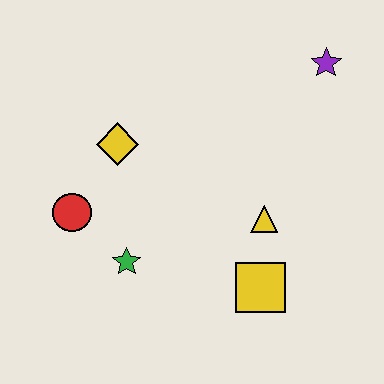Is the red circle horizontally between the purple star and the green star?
No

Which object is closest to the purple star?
The yellow triangle is closest to the purple star.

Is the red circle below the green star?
No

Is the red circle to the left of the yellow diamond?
Yes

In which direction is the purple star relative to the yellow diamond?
The purple star is to the right of the yellow diamond.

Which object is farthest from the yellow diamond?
The purple star is farthest from the yellow diamond.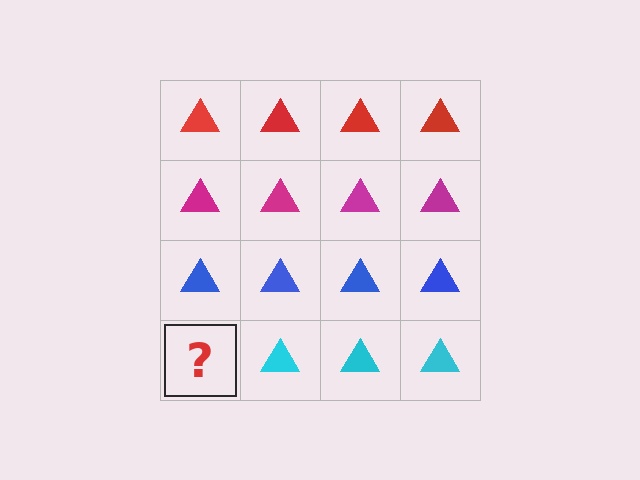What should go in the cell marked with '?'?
The missing cell should contain a cyan triangle.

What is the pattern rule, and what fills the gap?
The rule is that each row has a consistent color. The gap should be filled with a cyan triangle.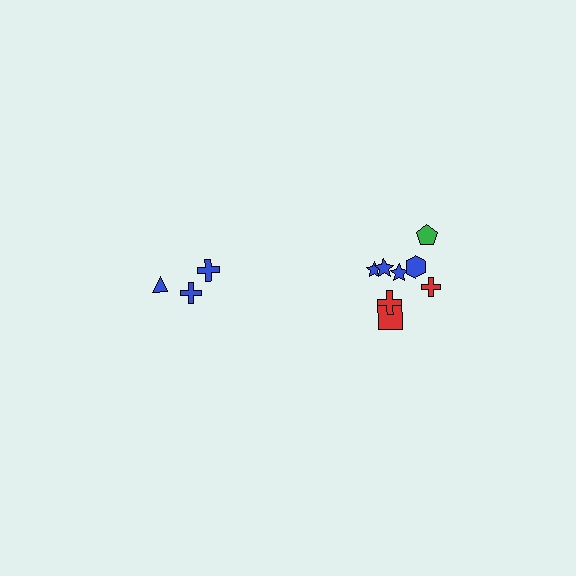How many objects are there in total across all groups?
There are 11 objects.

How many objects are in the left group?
There are 3 objects.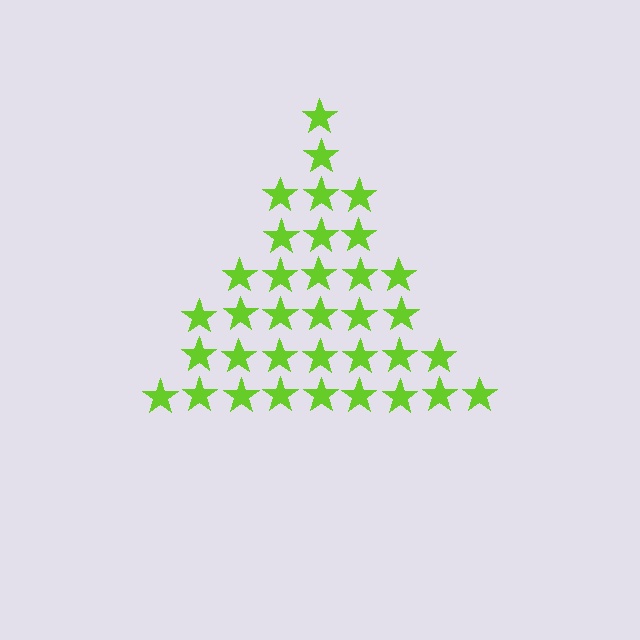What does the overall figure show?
The overall figure shows a triangle.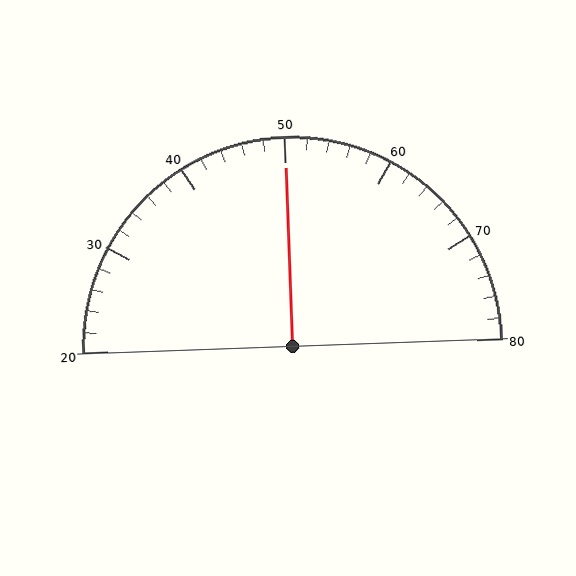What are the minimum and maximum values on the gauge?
The gauge ranges from 20 to 80.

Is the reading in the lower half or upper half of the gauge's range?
The reading is in the upper half of the range (20 to 80).